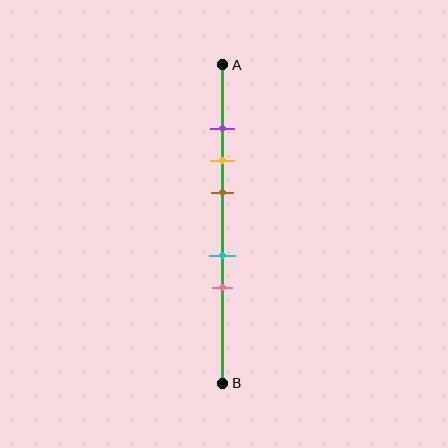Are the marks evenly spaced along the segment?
No, the marks are not evenly spaced.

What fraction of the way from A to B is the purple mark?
The purple mark is approximately 20% (0.2) of the way from A to B.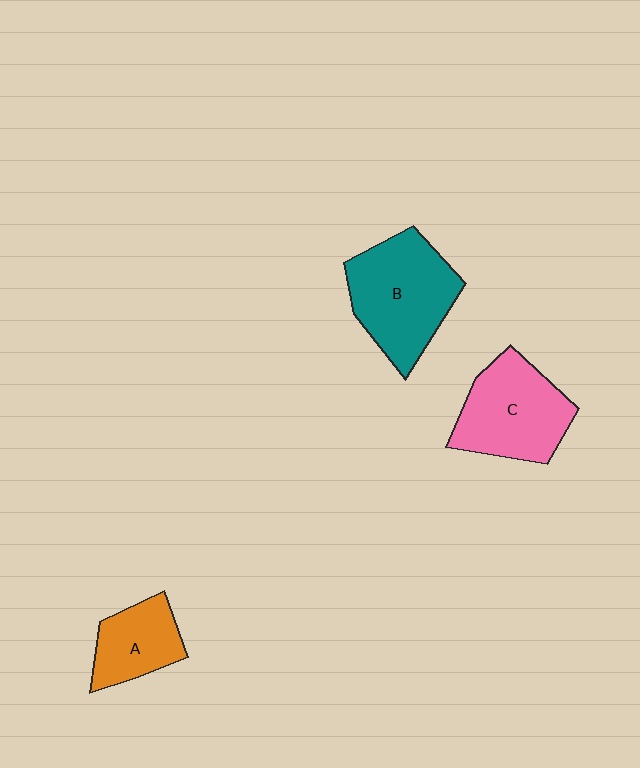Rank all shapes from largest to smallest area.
From largest to smallest: B (teal), C (pink), A (orange).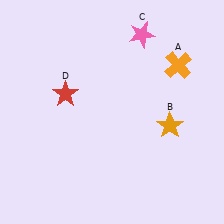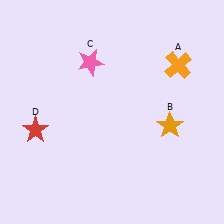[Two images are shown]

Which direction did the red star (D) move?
The red star (D) moved down.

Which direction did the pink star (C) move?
The pink star (C) moved left.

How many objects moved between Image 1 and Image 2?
2 objects moved between the two images.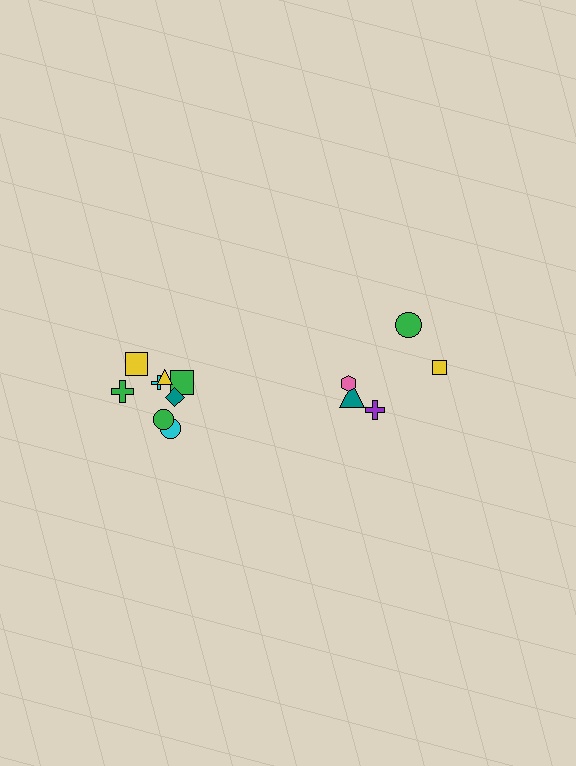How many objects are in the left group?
There are 8 objects.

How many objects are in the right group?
There are 5 objects.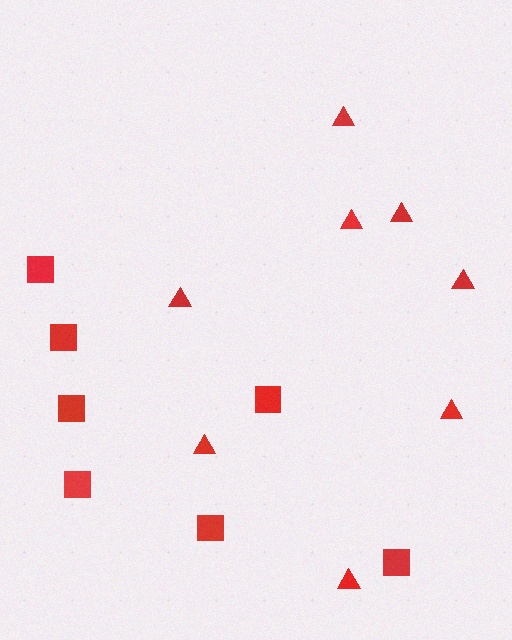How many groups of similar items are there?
There are 2 groups: one group of squares (7) and one group of triangles (8).